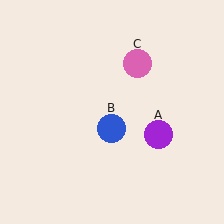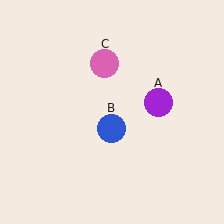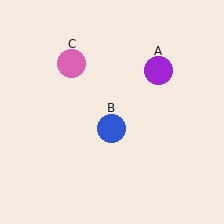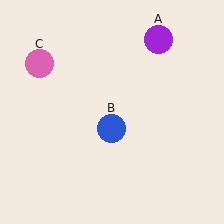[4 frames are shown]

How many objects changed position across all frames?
2 objects changed position: purple circle (object A), pink circle (object C).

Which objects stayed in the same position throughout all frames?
Blue circle (object B) remained stationary.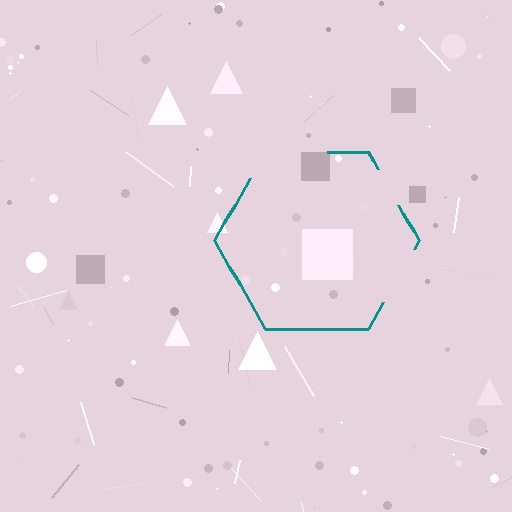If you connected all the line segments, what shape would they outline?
They would outline a hexagon.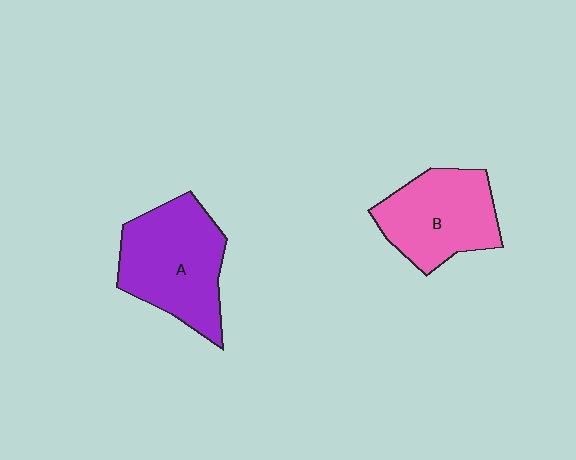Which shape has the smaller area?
Shape B (pink).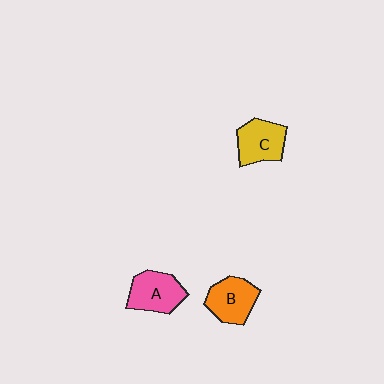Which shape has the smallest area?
Shape C (yellow).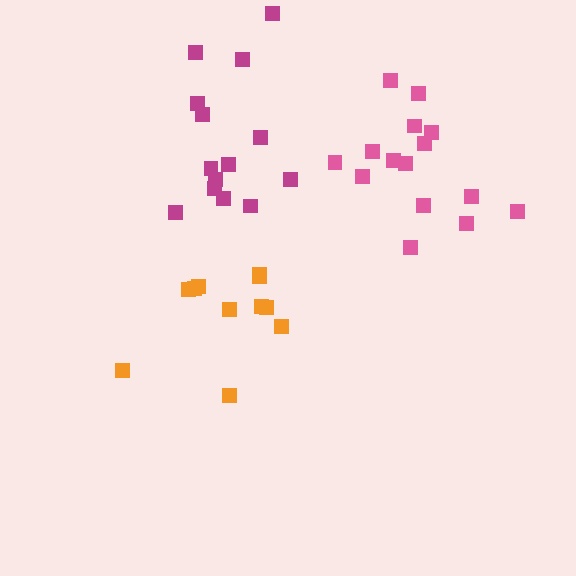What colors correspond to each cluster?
The clusters are colored: orange, magenta, pink.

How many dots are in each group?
Group 1: 11 dots, Group 2: 14 dots, Group 3: 15 dots (40 total).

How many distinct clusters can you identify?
There are 3 distinct clusters.